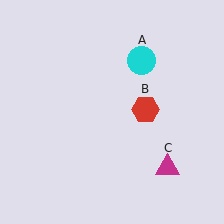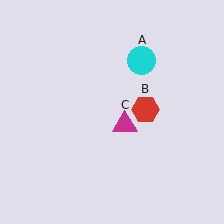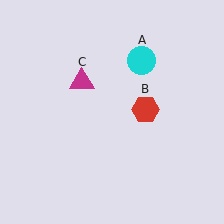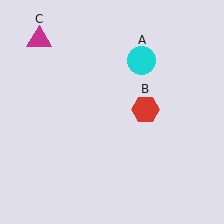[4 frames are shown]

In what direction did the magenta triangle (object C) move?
The magenta triangle (object C) moved up and to the left.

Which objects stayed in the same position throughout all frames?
Cyan circle (object A) and red hexagon (object B) remained stationary.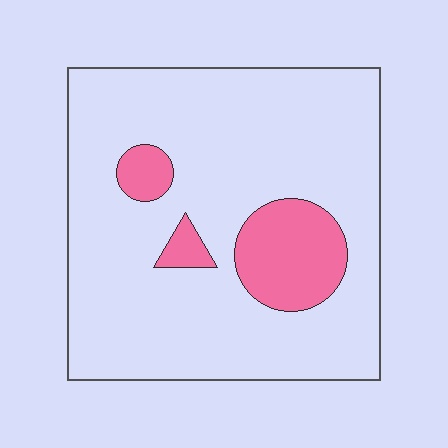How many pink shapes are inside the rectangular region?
3.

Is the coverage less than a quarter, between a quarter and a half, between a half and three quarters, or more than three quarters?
Less than a quarter.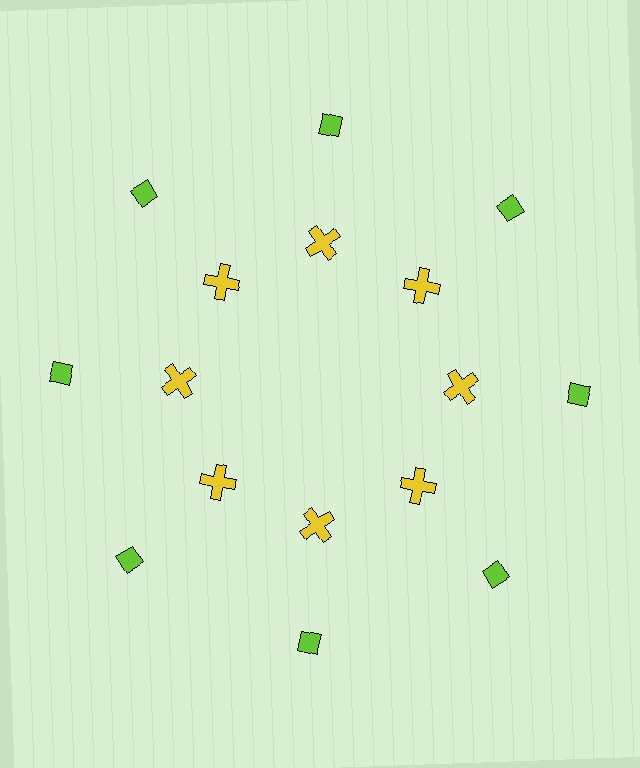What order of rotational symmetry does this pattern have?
This pattern has 8-fold rotational symmetry.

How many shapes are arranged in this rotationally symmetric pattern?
There are 16 shapes, arranged in 8 groups of 2.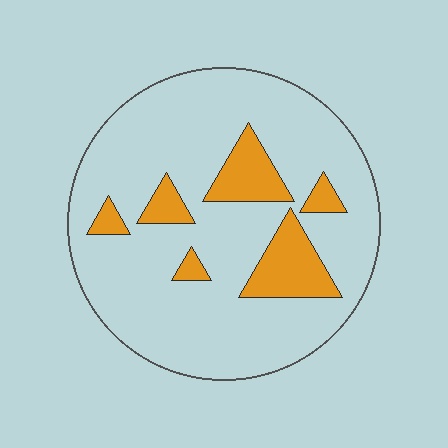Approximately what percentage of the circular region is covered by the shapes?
Approximately 15%.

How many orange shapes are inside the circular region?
6.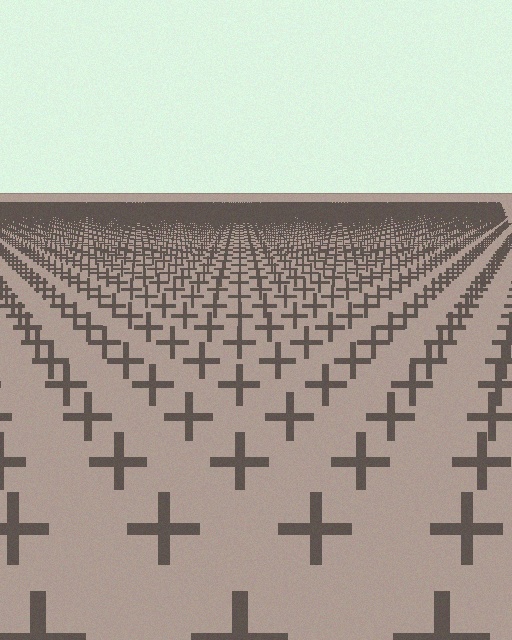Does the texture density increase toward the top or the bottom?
Density increases toward the top.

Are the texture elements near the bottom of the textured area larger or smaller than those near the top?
Larger. Near the bottom, elements are closer to the viewer and appear at a bigger on-screen size.